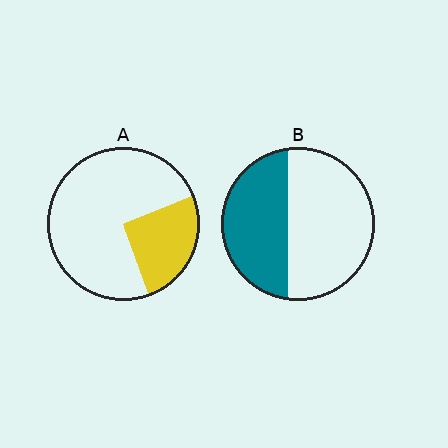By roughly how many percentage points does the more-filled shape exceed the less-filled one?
By roughly 15 percentage points (B over A).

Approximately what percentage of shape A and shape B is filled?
A is approximately 25% and B is approximately 40%.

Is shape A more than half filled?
No.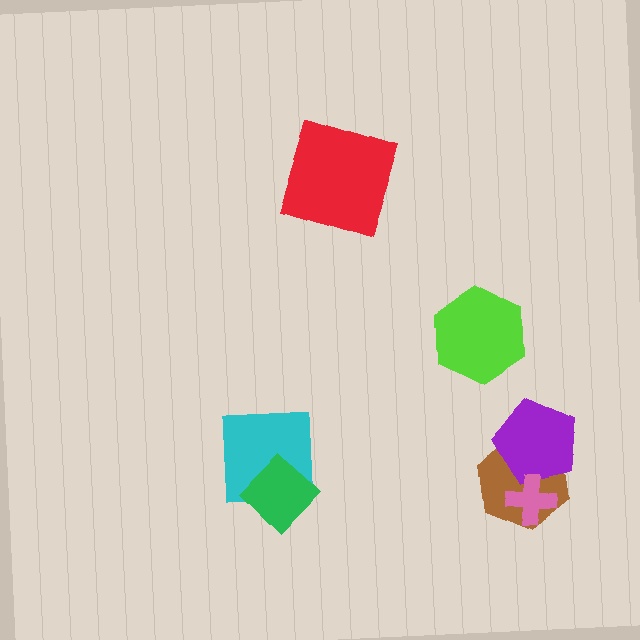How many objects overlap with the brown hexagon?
2 objects overlap with the brown hexagon.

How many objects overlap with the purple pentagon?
2 objects overlap with the purple pentagon.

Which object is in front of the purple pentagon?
The pink cross is in front of the purple pentagon.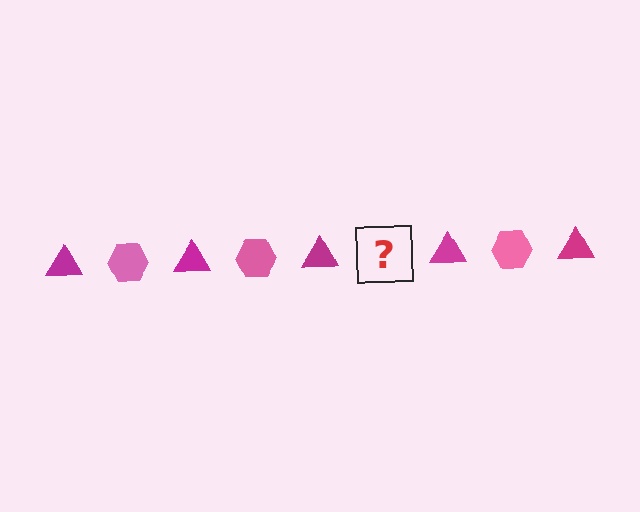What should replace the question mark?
The question mark should be replaced with a pink hexagon.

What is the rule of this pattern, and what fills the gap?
The rule is that the pattern alternates between magenta triangle and pink hexagon. The gap should be filled with a pink hexagon.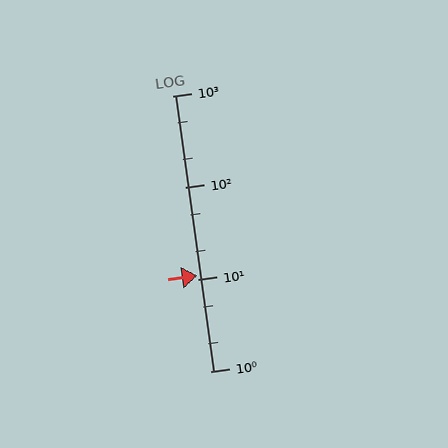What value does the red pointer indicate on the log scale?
The pointer indicates approximately 11.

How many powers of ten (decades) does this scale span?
The scale spans 3 decades, from 1 to 1000.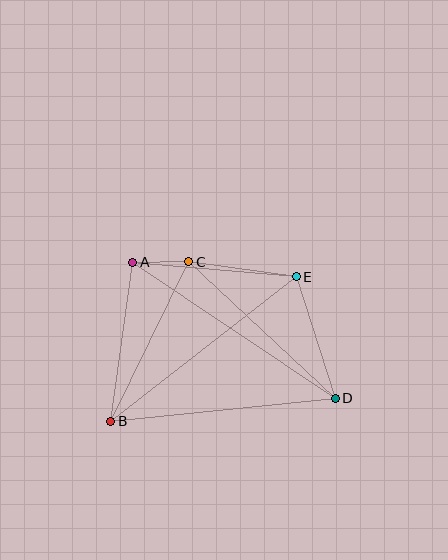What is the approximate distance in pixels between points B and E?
The distance between B and E is approximately 235 pixels.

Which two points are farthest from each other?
Points A and D are farthest from each other.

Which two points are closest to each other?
Points A and C are closest to each other.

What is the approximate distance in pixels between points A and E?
The distance between A and E is approximately 164 pixels.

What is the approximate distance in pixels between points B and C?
The distance between B and C is approximately 178 pixels.